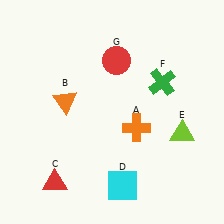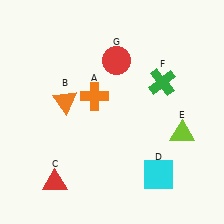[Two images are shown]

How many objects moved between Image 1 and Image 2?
2 objects moved between the two images.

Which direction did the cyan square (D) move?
The cyan square (D) moved right.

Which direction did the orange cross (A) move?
The orange cross (A) moved left.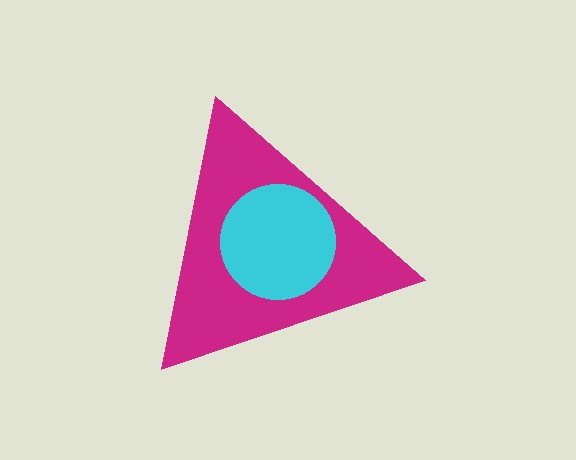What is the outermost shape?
The magenta triangle.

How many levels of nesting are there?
2.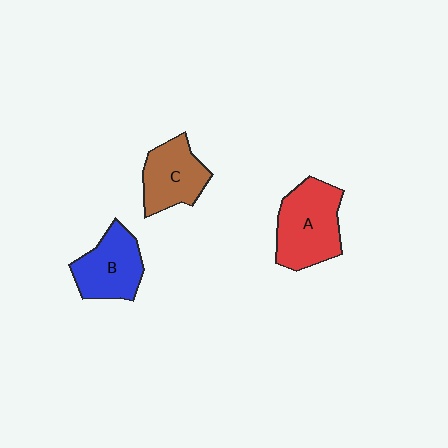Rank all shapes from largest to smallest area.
From largest to smallest: A (red), B (blue), C (brown).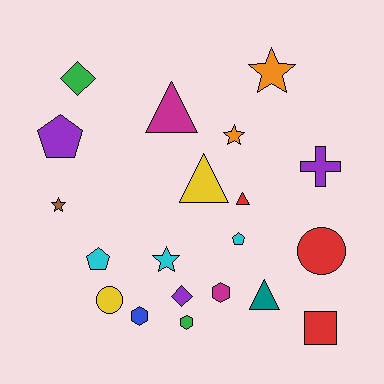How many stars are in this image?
There are 4 stars.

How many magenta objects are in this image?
There are 2 magenta objects.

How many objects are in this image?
There are 20 objects.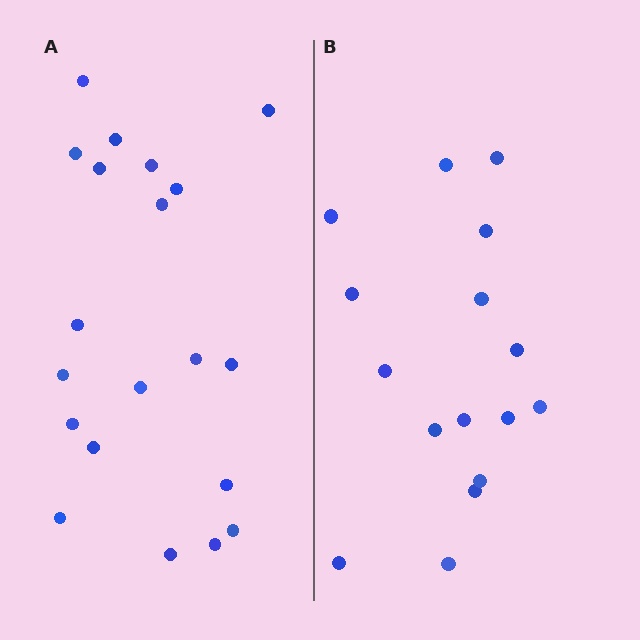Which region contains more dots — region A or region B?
Region A (the left region) has more dots.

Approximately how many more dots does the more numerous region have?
Region A has about 4 more dots than region B.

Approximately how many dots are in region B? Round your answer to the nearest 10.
About 20 dots. (The exact count is 16, which rounds to 20.)